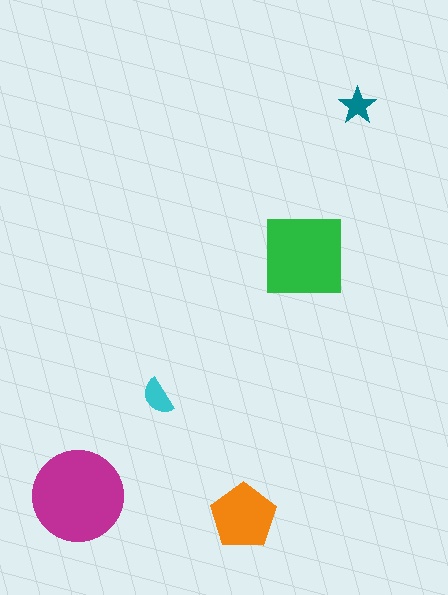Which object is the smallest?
The teal star.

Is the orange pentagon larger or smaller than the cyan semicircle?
Larger.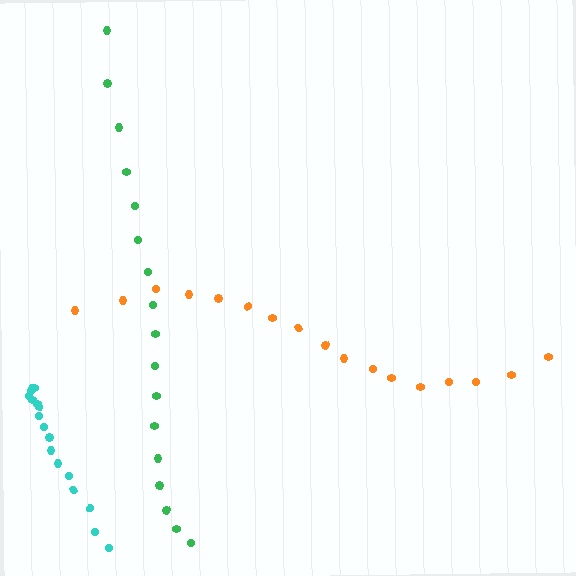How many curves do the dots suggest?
There are 3 distinct paths.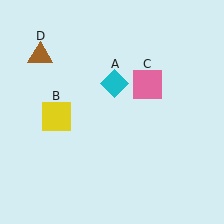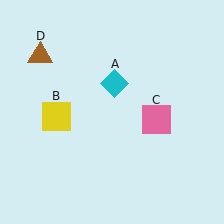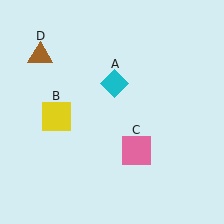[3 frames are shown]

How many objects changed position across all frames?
1 object changed position: pink square (object C).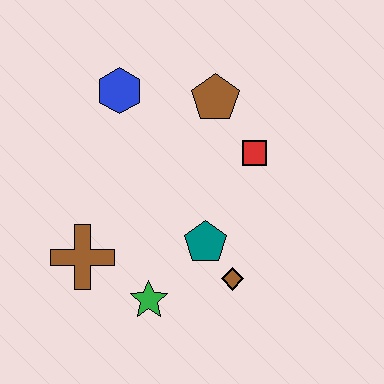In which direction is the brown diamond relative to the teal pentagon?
The brown diamond is below the teal pentagon.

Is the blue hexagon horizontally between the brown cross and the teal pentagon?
Yes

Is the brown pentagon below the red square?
No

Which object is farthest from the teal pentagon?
The blue hexagon is farthest from the teal pentagon.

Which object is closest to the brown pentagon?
The red square is closest to the brown pentagon.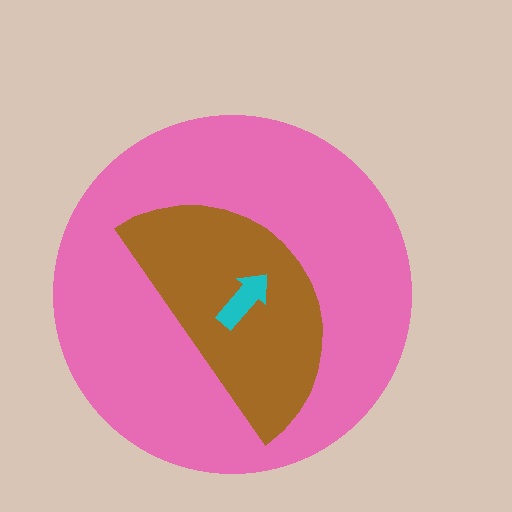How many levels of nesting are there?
3.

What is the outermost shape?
The pink circle.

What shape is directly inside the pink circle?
The brown semicircle.